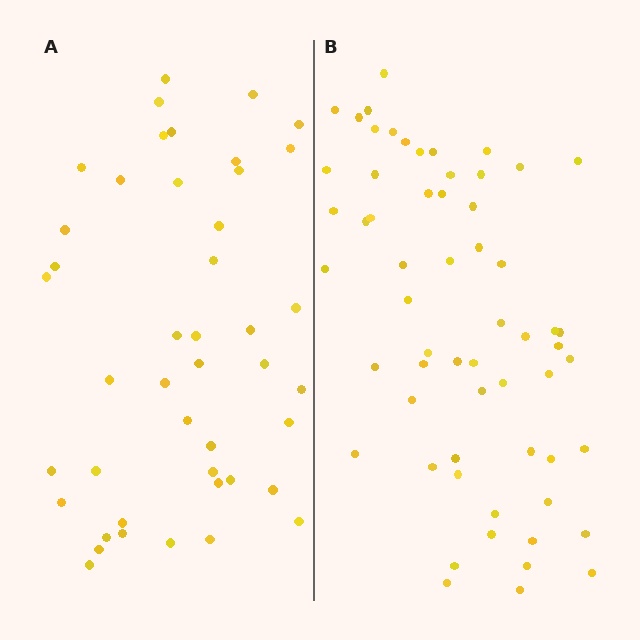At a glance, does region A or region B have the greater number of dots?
Region B (the right region) has more dots.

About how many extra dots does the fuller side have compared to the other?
Region B has approximately 15 more dots than region A.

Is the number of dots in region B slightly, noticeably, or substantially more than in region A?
Region B has noticeably more, but not dramatically so. The ratio is roughly 1.4 to 1.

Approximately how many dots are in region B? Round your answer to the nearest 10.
About 60 dots.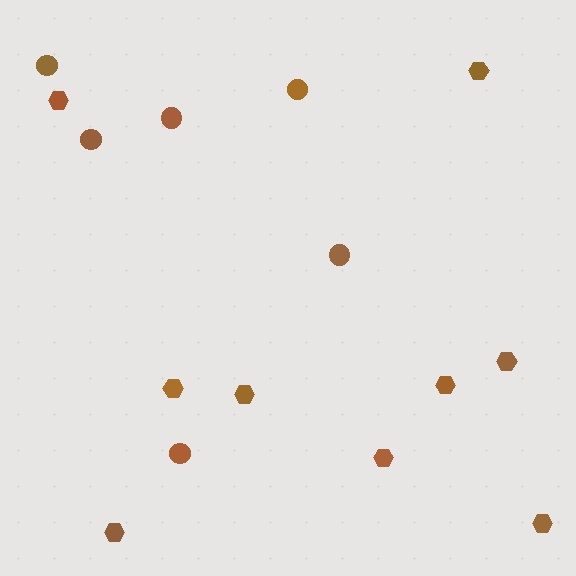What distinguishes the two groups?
There are 2 groups: one group of circles (6) and one group of hexagons (9).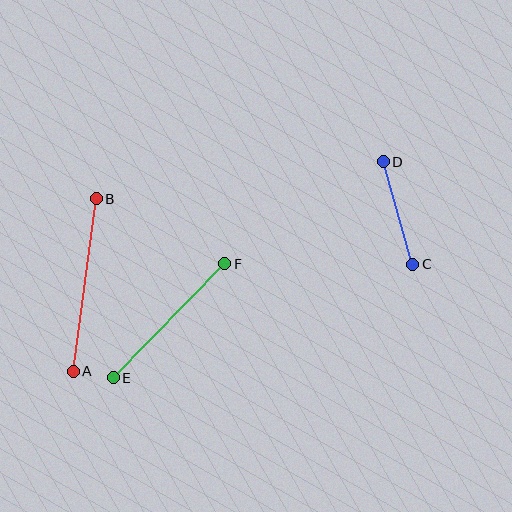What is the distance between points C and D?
The distance is approximately 107 pixels.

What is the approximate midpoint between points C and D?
The midpoint is at approximately (398, 213) pixels.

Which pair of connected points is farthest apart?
Points A and B are farthest apart.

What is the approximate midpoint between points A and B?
The midpoint is at approximately (85, 285) pixels.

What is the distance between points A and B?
The distance is approximately 174 pixels.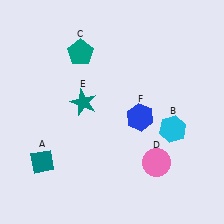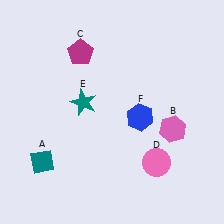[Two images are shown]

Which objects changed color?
B changed from cyan to pink. C changed from teal to magenta.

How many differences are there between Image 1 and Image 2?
There are 2 differences between the two images.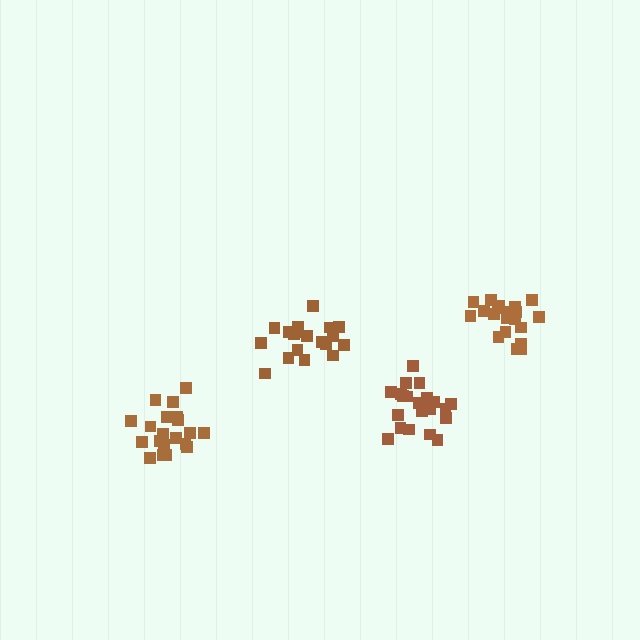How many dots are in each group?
Group 1: 21 dots, Group 2: 20 dots, Group 3: 21 dots, Group 4: 19 dots (81 total).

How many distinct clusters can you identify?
There are 4 distinct clusters.